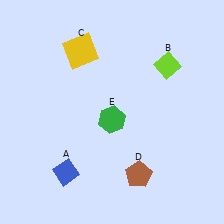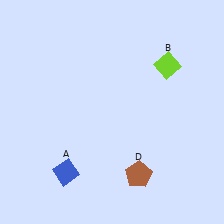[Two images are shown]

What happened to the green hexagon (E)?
The green hexagon (E) was removed in Image 2. It was in the bottom-left area of Image 1.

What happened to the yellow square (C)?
The yellow square (C) was removed in Image 2. It was in the top-left area of Image 1.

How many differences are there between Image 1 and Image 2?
There are 2 differences between the two images.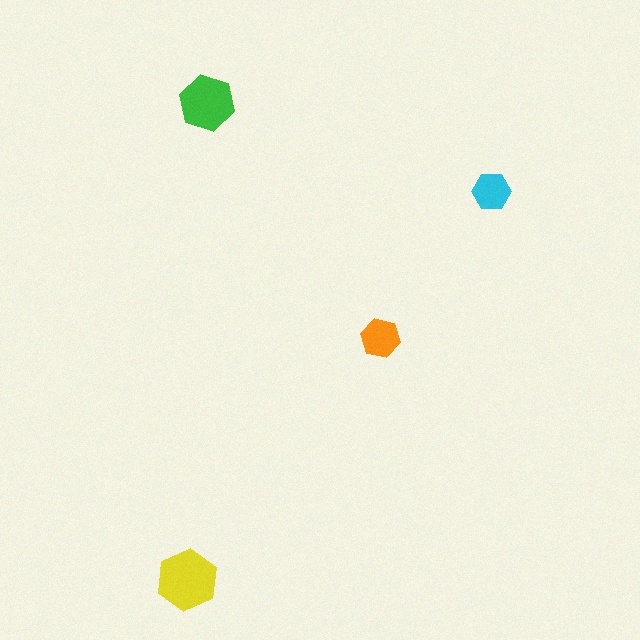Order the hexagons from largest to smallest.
the yellow one, the green one, the orange one, the cyan one.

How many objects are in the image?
There are 4 objects in the image.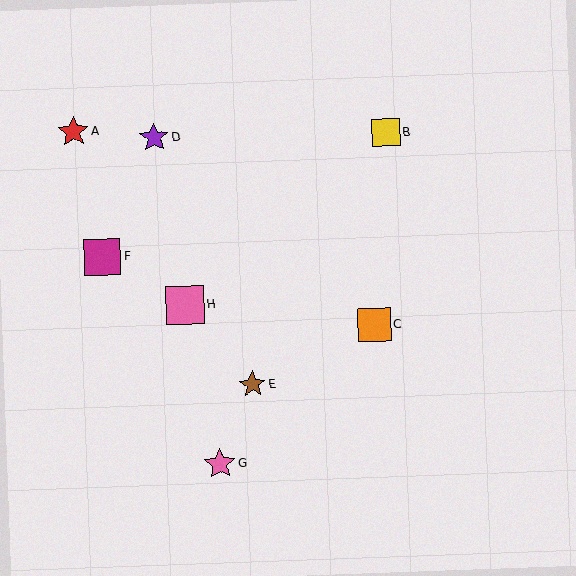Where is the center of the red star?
The center of the red star is at (73, 132).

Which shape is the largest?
The pink square (labeled H) is the largest.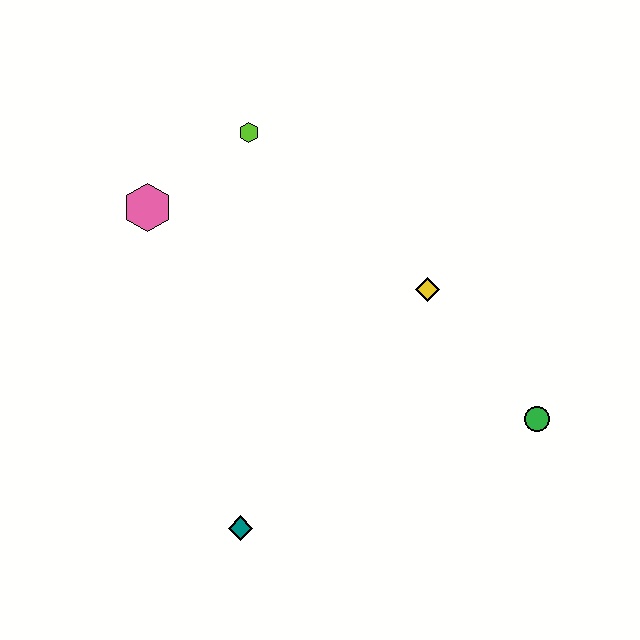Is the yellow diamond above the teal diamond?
Yes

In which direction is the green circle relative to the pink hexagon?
The green circle is to the right of the pink hexagon.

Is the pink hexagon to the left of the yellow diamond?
Yes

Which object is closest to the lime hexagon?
The pink hexagon is closest to the lime hexagon.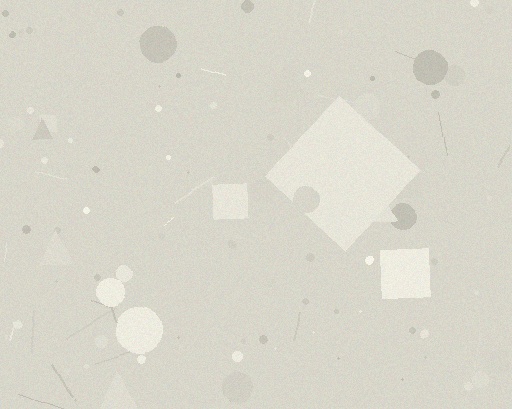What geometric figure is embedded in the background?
A diamond is embedded in the background.